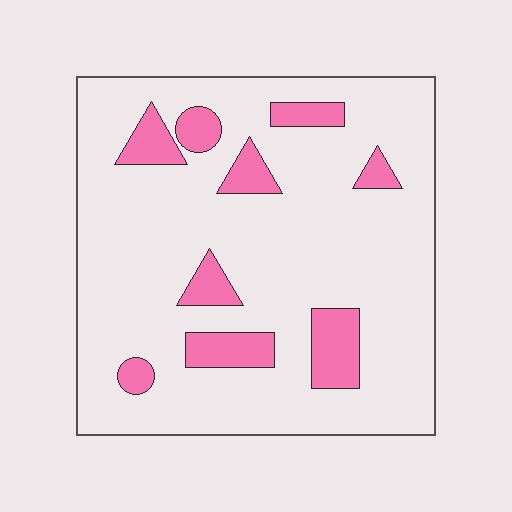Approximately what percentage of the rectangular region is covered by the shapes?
Approximately 15%.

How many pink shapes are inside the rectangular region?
9.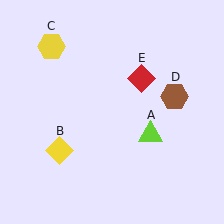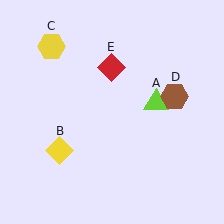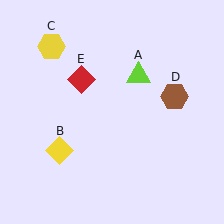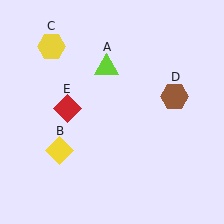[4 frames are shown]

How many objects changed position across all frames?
2 objects changed position: lime triangle (object A), red diamond (object E).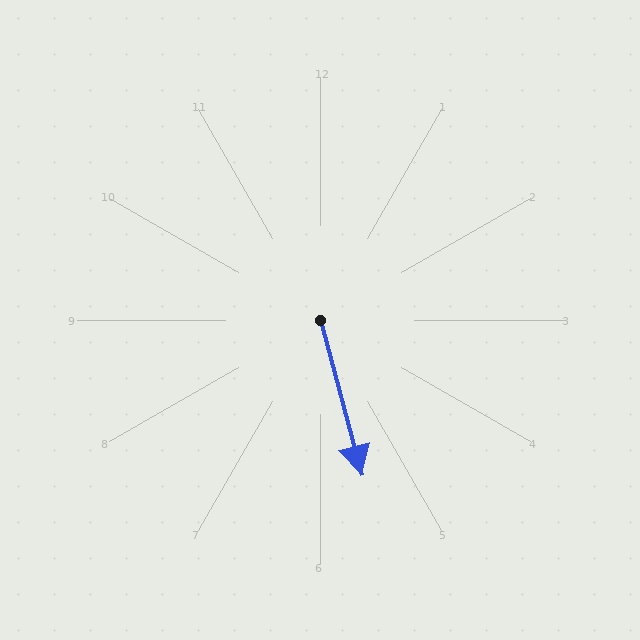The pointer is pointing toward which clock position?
Roughly 6 o'clock.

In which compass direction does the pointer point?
South.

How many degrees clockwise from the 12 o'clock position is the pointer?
Approximately 165 degrees.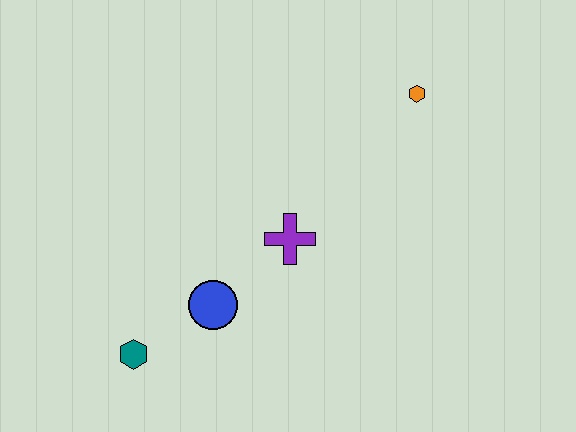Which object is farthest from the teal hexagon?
The orange hexagon is farthest from the teal hexagon.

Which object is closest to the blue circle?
The teal hexagon is closest to the blue circle.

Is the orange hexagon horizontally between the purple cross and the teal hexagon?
No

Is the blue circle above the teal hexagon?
Yes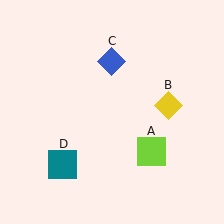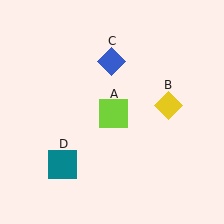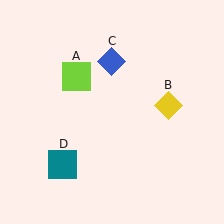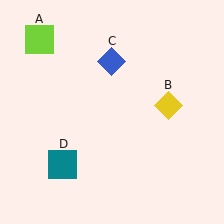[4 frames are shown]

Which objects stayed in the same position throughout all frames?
Yellow diamond (object B) and blue diamond (object C) and teal square (object D) remained stationary.